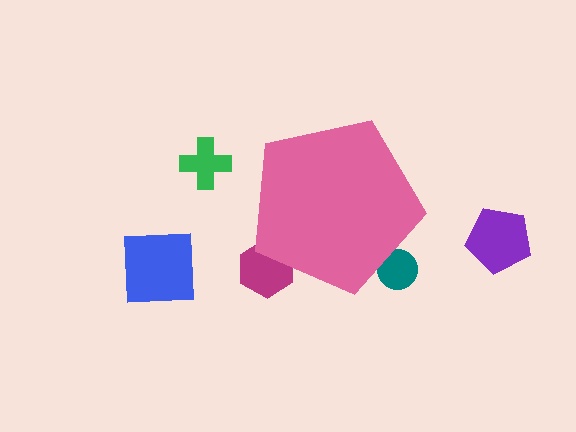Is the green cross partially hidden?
No, the green cross is fully visible.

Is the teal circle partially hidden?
Yes, the teal circle is partially hidden behind the pink pentagon.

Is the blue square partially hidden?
No, the blue square is fully visible.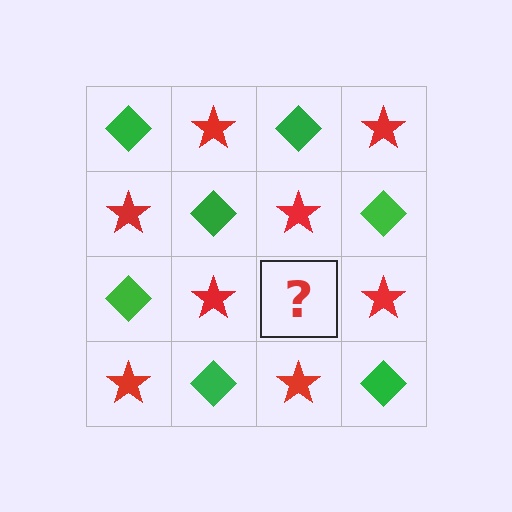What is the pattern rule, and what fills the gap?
The rule is that it alternates green diamond and red star in a checkerboard pattern. The gap should be filled with a green diamond.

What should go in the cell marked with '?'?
The missing cell should contain a green diamond.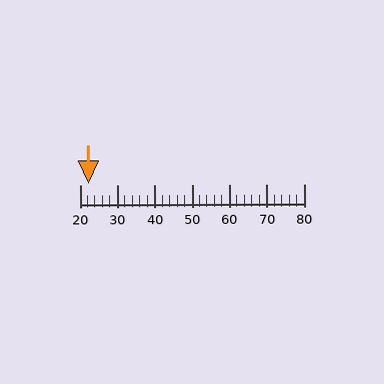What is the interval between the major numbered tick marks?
The major tick marks are spaced 10 units apart.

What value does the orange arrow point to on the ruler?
The orange arrow points to approximately 22.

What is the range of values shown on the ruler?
The ruler shows values from 20 to 80.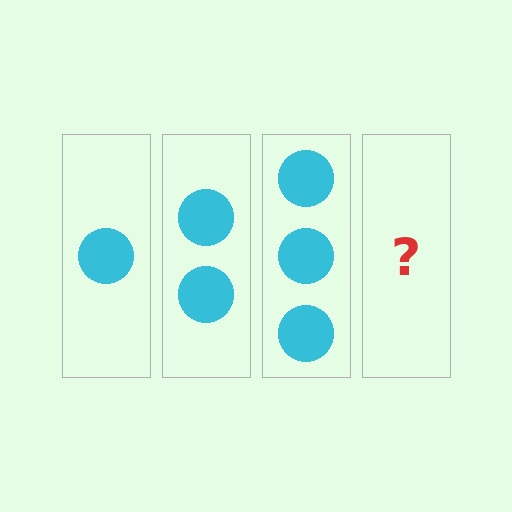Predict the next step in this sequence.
The next step is 4 circles.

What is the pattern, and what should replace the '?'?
The pattern is that each step adds one more circle. The '?' should be 4 circles.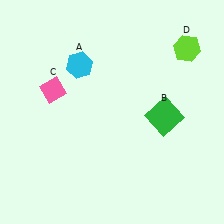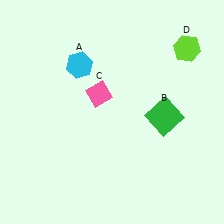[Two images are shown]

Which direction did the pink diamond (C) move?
The pink diamond (C) moved right.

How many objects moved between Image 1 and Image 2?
1 object moved between the two images.